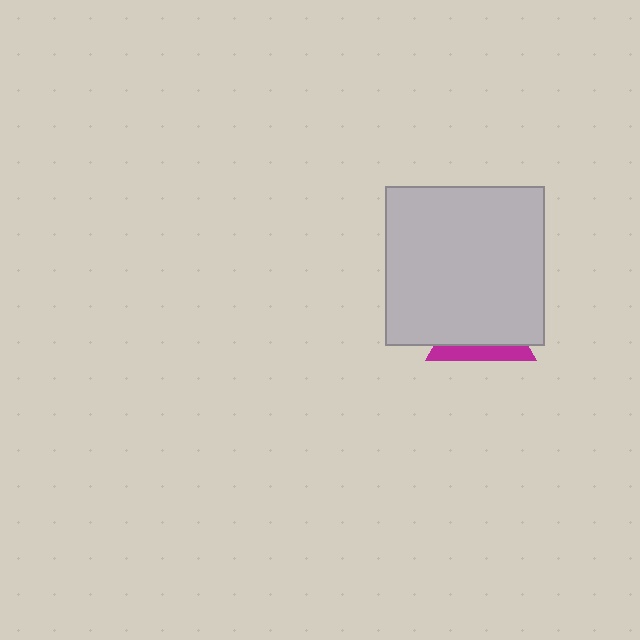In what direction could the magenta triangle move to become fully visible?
The magenta triangle could move down. That would shift it out from behind the light gray square entirely.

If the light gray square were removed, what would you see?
You would see the complete magenta triangle.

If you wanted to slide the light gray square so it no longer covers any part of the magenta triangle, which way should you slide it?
Slide it up — that is the most direct way to separate the two shapes.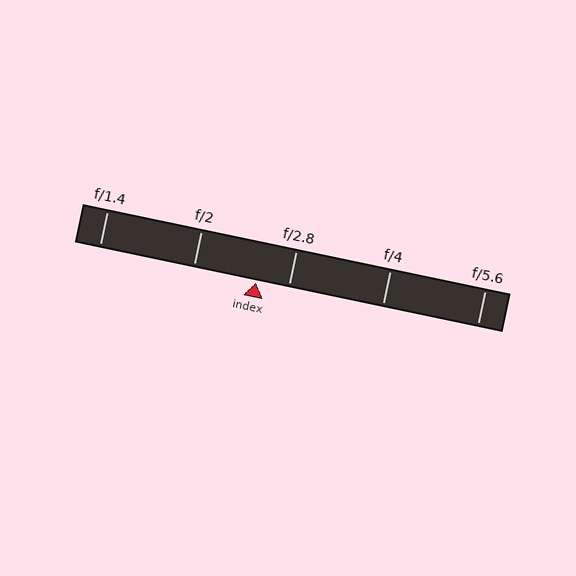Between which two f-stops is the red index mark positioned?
The index mark is between f/2 and f/2.8.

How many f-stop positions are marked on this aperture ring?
There are 5 f-stop positions marked.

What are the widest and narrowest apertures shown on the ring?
The widest aperture shown is f/1.4 and the narrowest is f/5.6.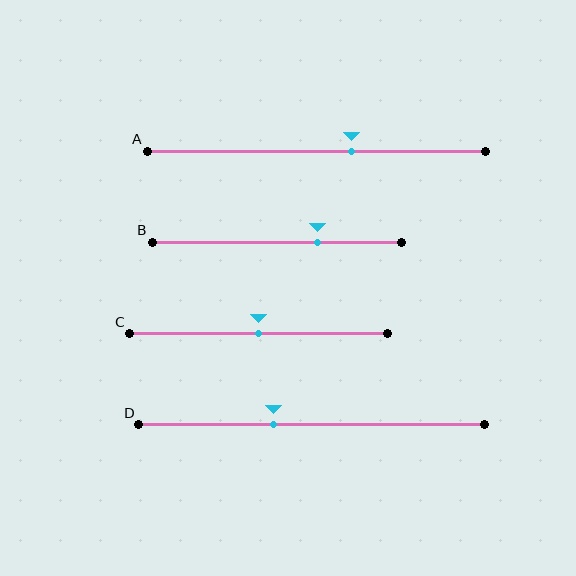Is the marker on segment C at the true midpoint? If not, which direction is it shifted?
Yes, the marker on segment C is at the true midpoint.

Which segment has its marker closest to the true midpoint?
Segment C has its marker closest to the true midpoint.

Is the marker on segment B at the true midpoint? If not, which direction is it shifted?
No, the marker on segment B is shifted to the right by about 16% of the segment length.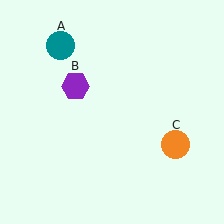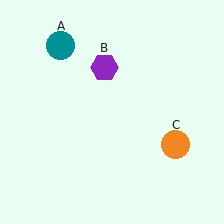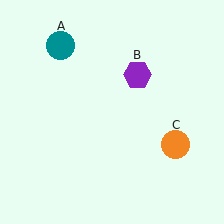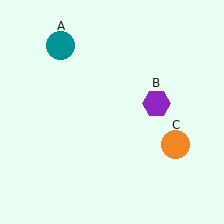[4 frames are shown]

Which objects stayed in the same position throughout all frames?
Teal circle (object A) and orange circle (object C) remained stationary.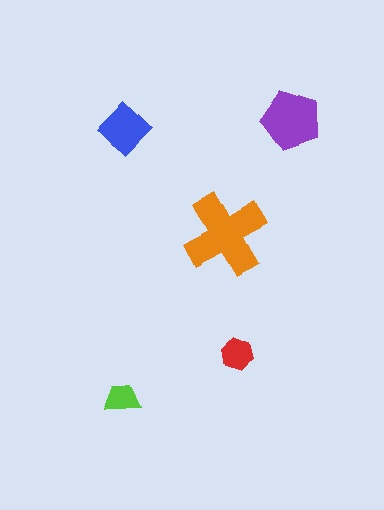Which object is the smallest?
The lime trapezoid.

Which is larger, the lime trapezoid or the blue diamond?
The blue diamond.